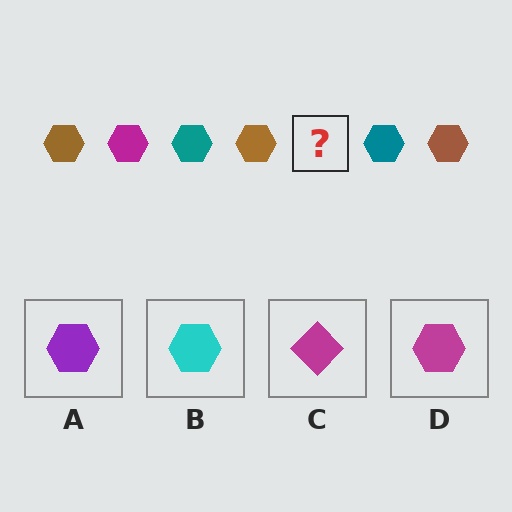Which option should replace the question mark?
Option D.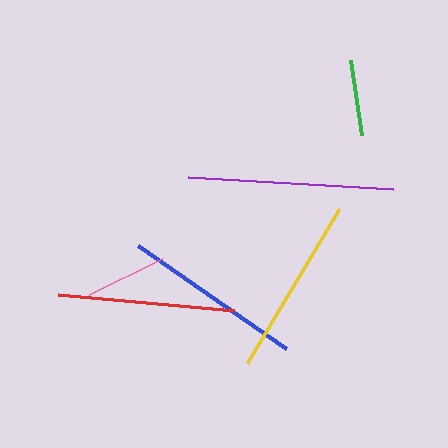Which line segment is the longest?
The purple line is the longest at approximately 205 pixels.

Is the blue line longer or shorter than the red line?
The blue line is longer than the red line.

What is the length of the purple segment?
The purple segment is approximately 205 pixels long.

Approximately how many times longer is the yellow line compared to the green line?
The yellow line is approximately 2.3 times the length of the green line.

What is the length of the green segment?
The green segment is approximately 76 pixels long.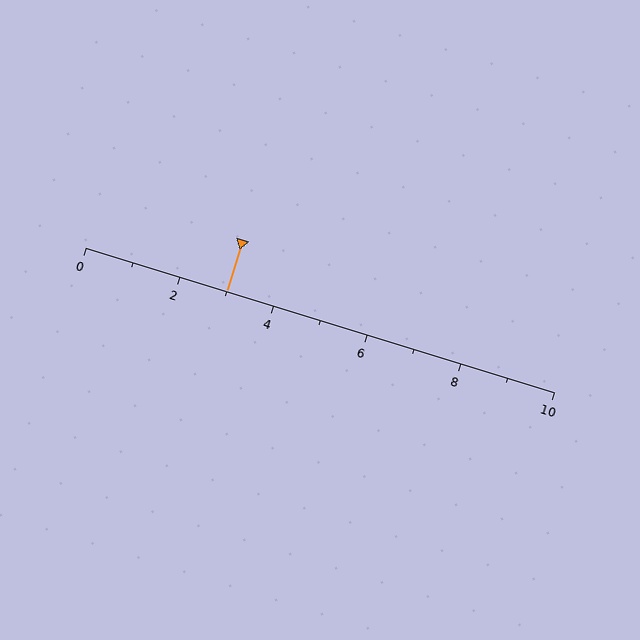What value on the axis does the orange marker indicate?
The marker indicates approximately 3.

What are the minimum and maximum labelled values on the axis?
The axis runs from 0 to 10.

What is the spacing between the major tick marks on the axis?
The major ticks are spaced 2 apart.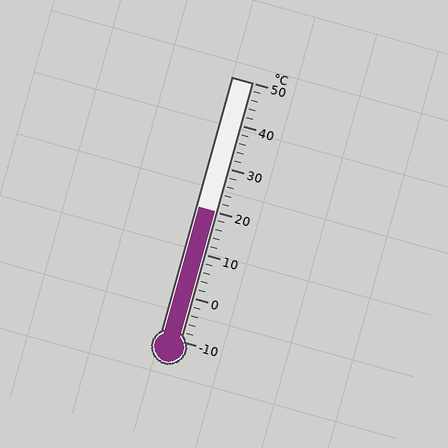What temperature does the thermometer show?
The thermometer shows approximately 20°C.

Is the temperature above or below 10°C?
The temperature is above 10°C.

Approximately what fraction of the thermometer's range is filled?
The thermometer is filled to approximately 50% of its range.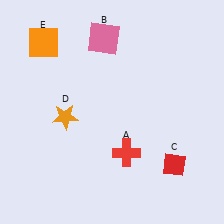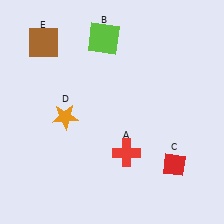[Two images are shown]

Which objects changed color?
B changed from pink to lime. E changed from orange to brown.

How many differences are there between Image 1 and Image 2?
There are 2 differences between the two images.